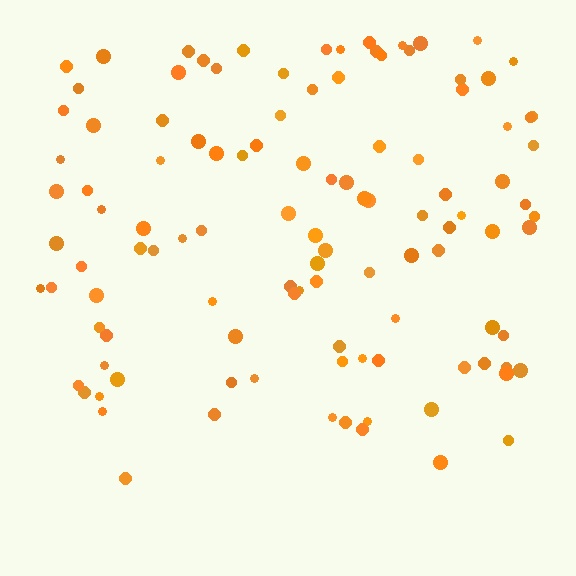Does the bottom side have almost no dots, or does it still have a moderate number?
Still a moderate number, just noticeably fewer than the top.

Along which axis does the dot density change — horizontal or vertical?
Vertical.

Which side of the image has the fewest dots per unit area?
The bottom.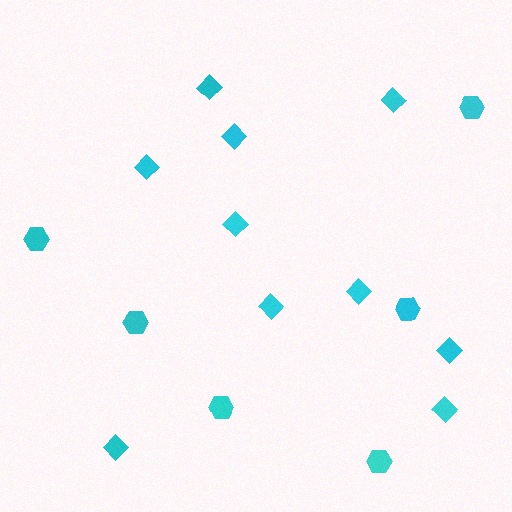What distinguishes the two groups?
There are 2 groups: one group of diamonds (10) and one group of hexagons (6).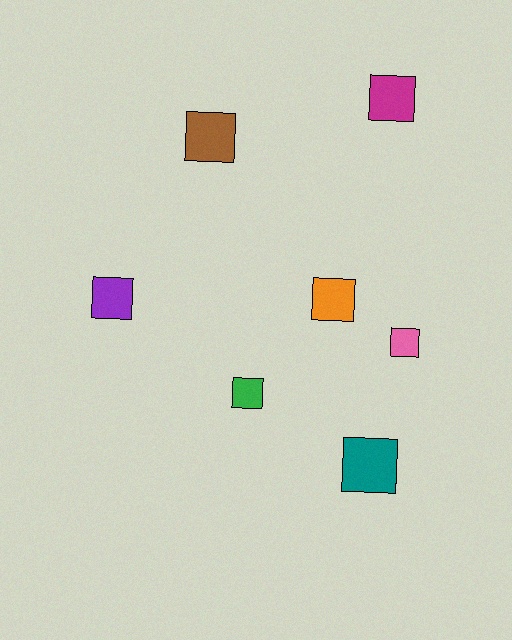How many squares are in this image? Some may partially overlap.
There are 7 squares.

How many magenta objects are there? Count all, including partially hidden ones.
There is 1 magenta object.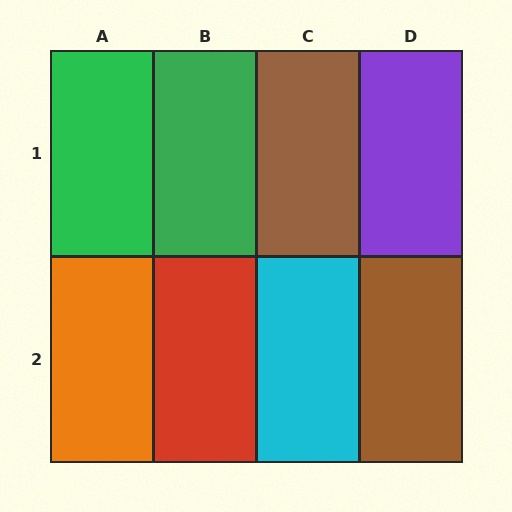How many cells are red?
1 cell is red.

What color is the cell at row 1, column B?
Green.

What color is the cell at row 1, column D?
Purple.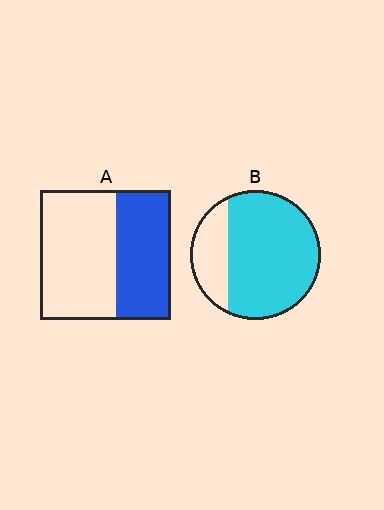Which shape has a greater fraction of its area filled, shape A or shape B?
Shape B.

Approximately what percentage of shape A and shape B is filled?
A is approximately 40% and B is approximately 75%.